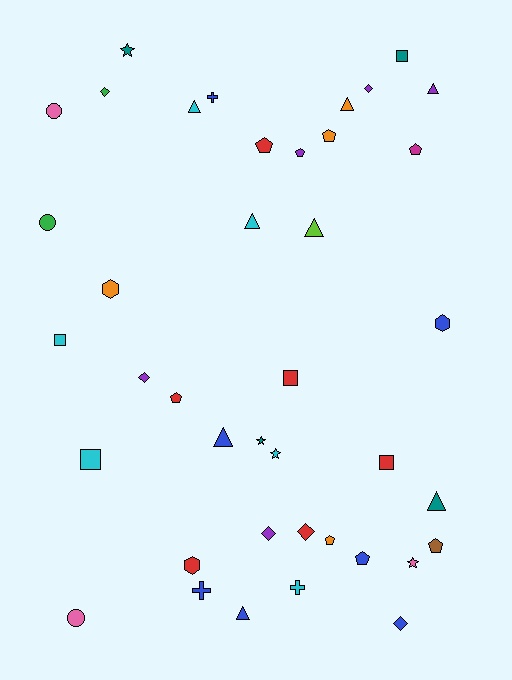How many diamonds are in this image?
There are 6 diamonds.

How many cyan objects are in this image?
There are 6 cyan objects.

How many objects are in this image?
There are 40 objects.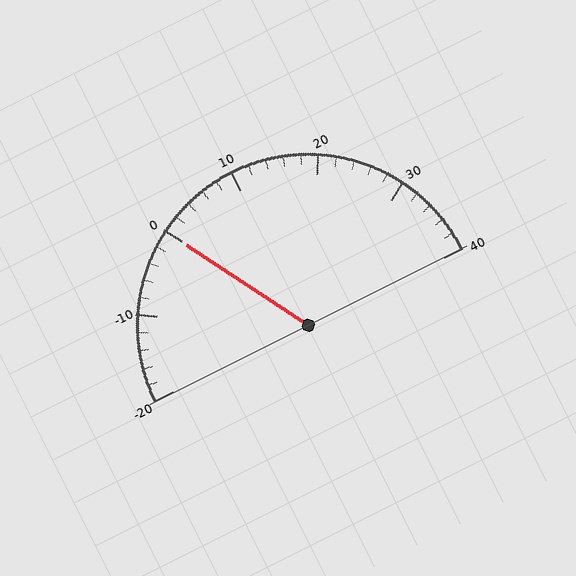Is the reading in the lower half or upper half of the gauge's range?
The reading is in the lower half of the range (-20 to 40).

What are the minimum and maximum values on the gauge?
The gauge ranges from -20 to 40.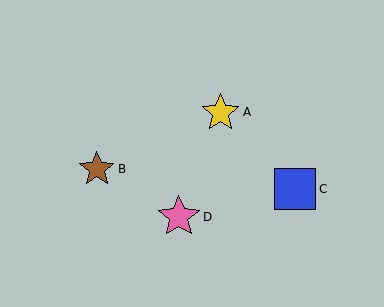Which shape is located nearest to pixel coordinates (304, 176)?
The blue square (labeled C) at (295, 189) is nearest to that location.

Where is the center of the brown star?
The center of the brown star is at (97, 169).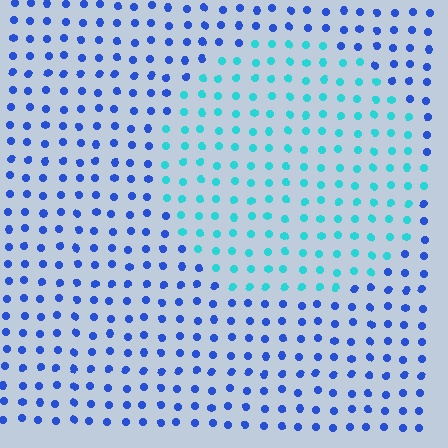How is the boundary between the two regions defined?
The boundary is defined purely by a slight shift in hue (about 46 degrees). Spacing, size, and orientation are identical on both sides.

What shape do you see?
I see a circle.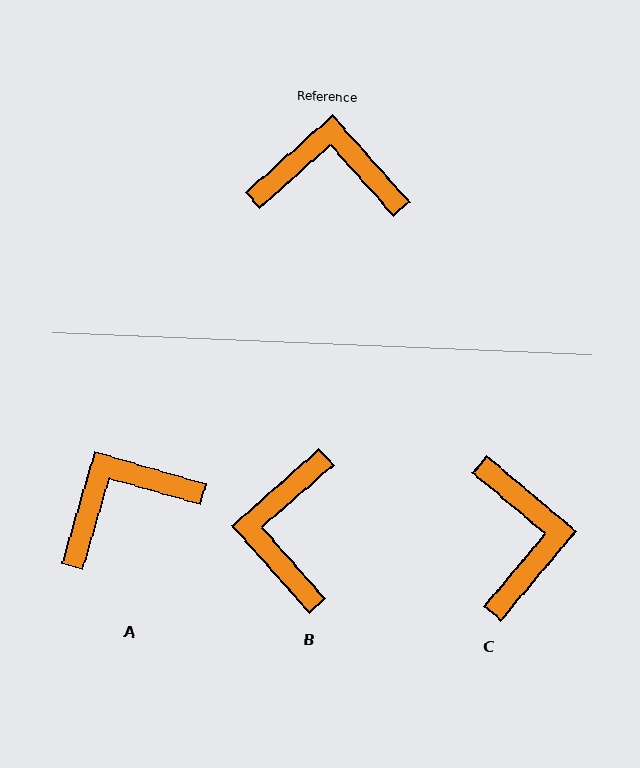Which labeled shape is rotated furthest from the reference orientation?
B, about 90 degrees away.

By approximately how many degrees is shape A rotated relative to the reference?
Approximately 32 degrees counter-clockwise.